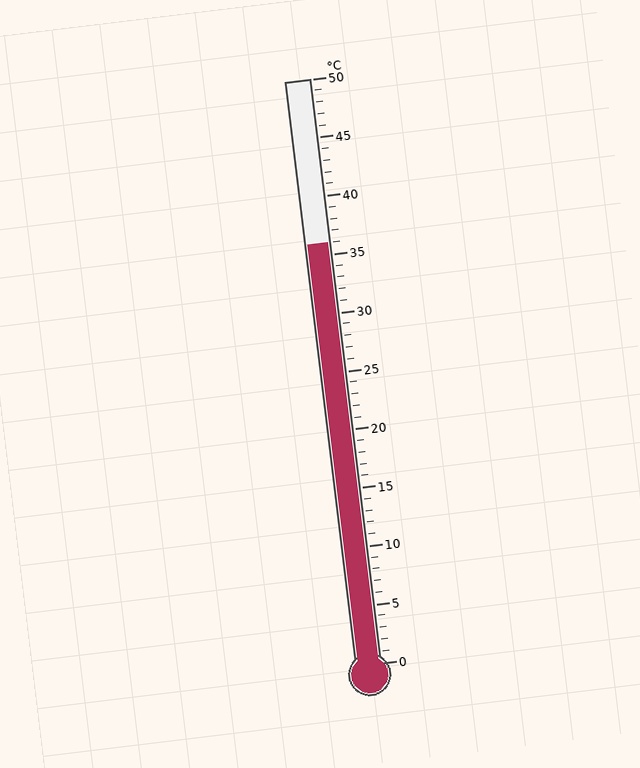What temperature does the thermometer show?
The thermometer shows approximately 36°C.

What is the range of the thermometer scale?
The thermometer scale ranges from 0°C to 50°C.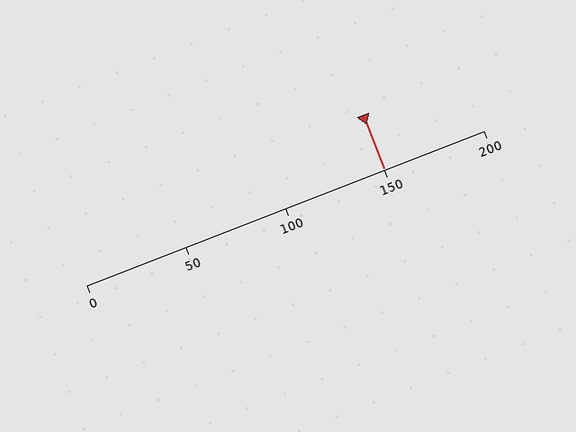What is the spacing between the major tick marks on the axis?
The major ticks are spaced 50 apart.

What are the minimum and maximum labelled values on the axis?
The axis runs from 0 to 200.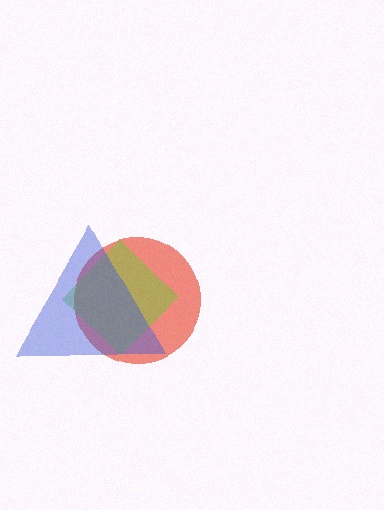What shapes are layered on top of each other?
The layered shapes are: a red circle, a lime diamond, a blue triangle.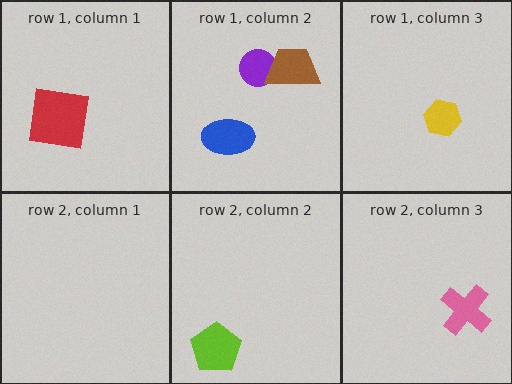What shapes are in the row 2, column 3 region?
The pink cross.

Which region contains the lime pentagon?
The row 2, column 2 region.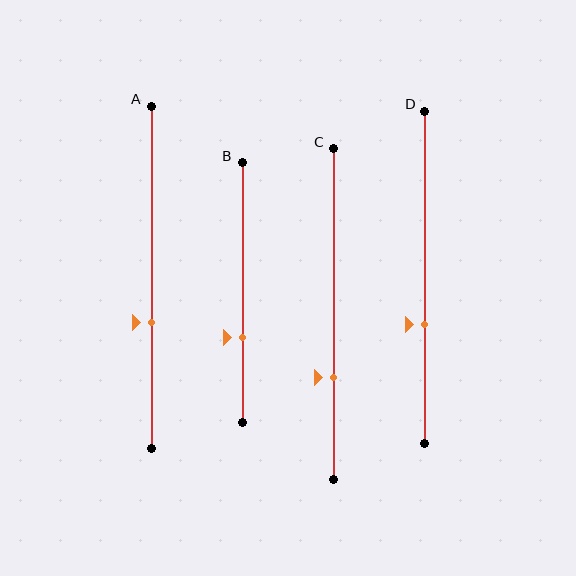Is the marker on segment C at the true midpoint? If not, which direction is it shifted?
No, the marker on segment C is shifted downward by about 19% of the segment length.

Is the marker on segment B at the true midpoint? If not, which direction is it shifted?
No, the marker on segment B is shifted downward by about 17% of the segment length.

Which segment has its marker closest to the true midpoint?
Segment A has its marker closest to the true midpoint.